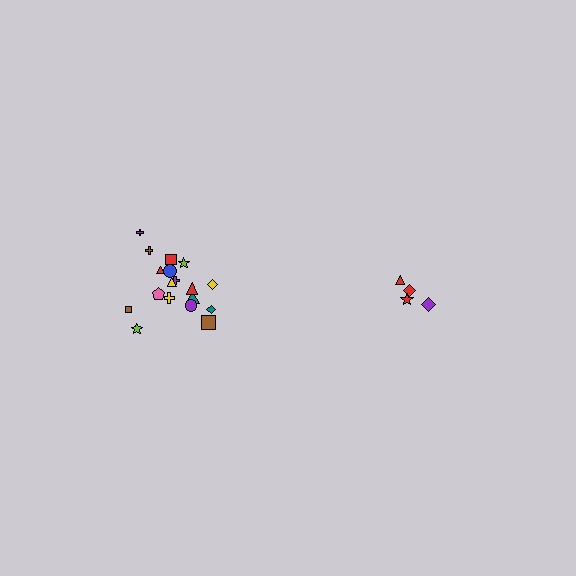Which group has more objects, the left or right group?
The left group.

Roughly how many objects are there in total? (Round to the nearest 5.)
Roughly 20 objects in total.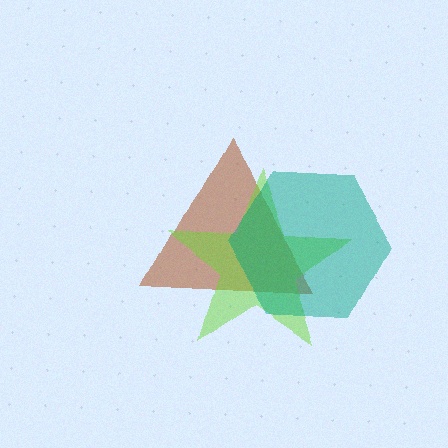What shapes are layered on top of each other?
The layered shapes are: a brown triangle, a lime star, a teal hexagon.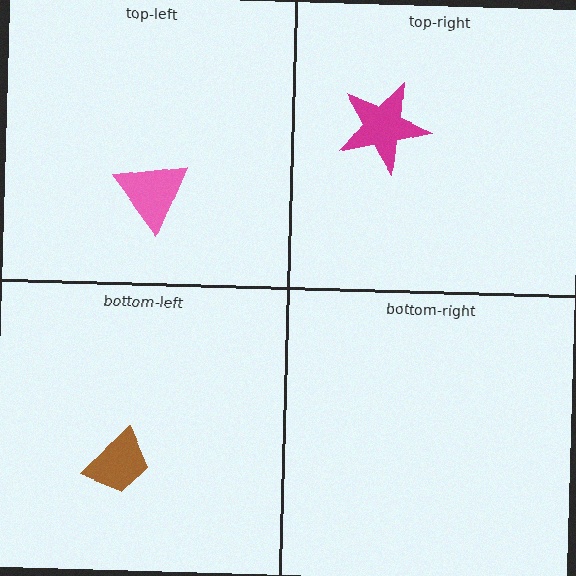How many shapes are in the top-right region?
1.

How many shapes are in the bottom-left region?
1.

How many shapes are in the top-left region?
1.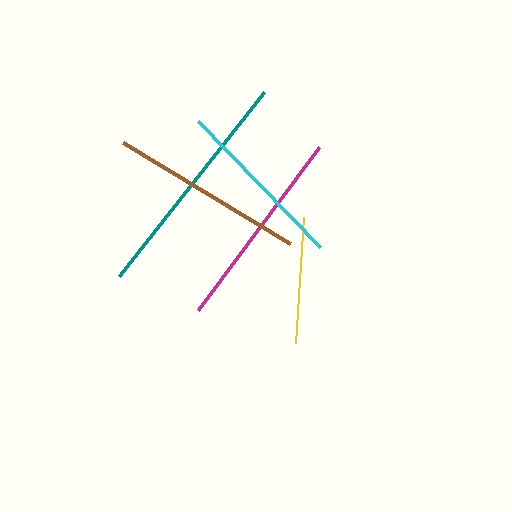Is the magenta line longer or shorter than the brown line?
The magenta line is longer than the brown line.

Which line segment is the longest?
The teal line is the longest at approximately 234 pixels.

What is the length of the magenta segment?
The magenta segment is approximately 203 pixels long.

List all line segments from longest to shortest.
From longest to shortest: teal, magenta, brown, cyan, yellow.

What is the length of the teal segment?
The teal segment is approximately 234 pixels long.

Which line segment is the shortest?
The yellow line is the shortest at approximately 126 pixels.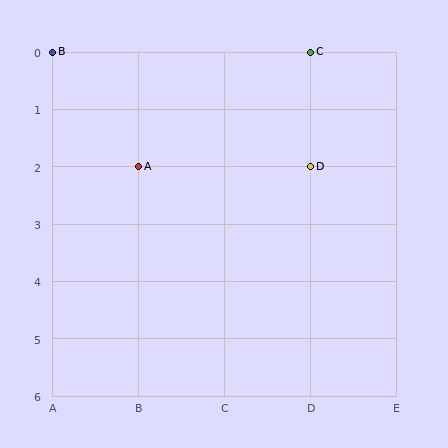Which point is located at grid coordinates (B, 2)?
Point A is at (B, 2).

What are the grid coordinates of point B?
Point B is at grid coordinates (A, 0).